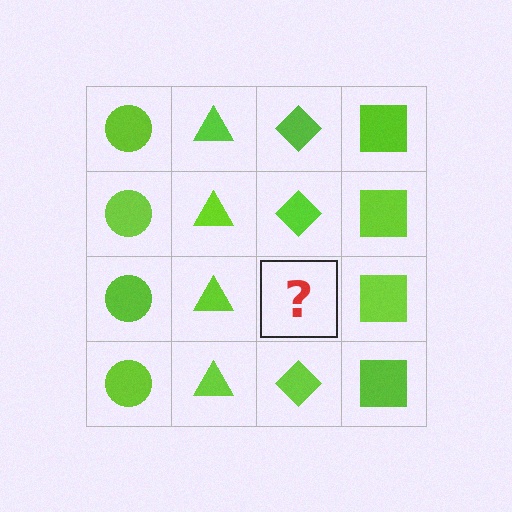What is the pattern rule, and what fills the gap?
The rule is that each column has a consistent shape. The gap should be filled with a lime diamond.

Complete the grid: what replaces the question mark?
The question mark should be replaced with a lime diamond.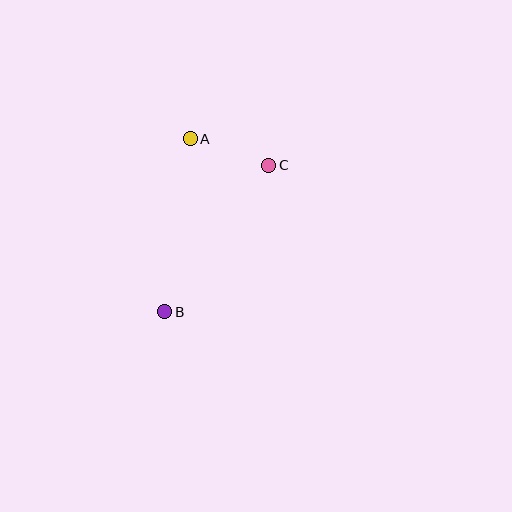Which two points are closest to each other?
Points A and C are closest to each other.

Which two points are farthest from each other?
Points B and C are farthest from each other.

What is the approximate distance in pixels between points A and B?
The distance between A and B is approximately 175 pixels.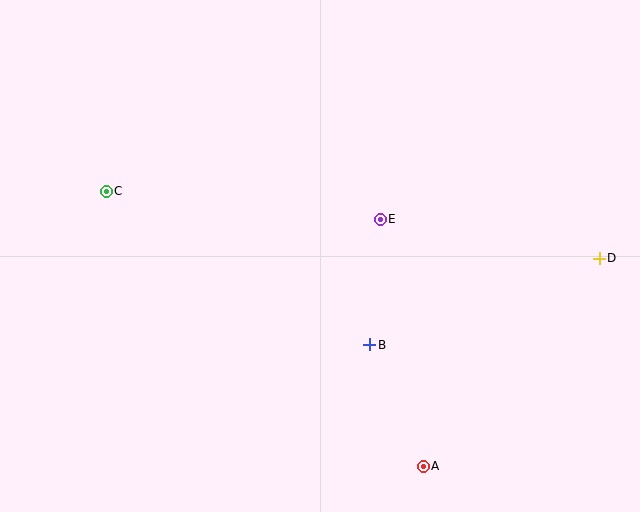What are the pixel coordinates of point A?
Point A is at (423, 466).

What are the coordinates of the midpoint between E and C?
The midpoint between E and C is at (243, 205).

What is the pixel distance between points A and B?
The distance between A and B is 133 pixels.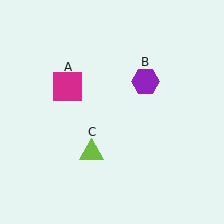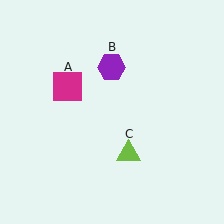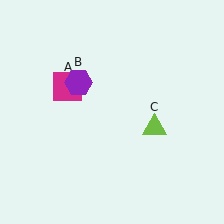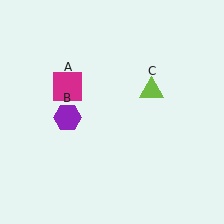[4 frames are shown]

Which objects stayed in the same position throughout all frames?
Magenta square (object A) remained stationary.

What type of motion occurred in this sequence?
The purple hexagon (object B), lime triangle (object C) rotated counterclockwise around the center of the scene.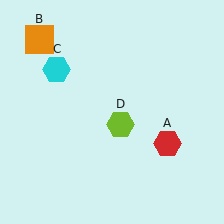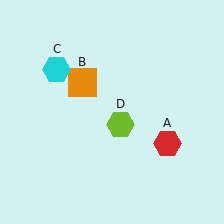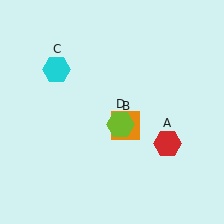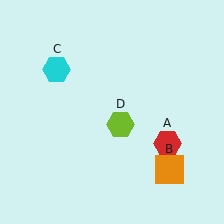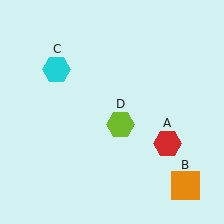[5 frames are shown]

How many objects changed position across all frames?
1 object changed position: orange square (object B).